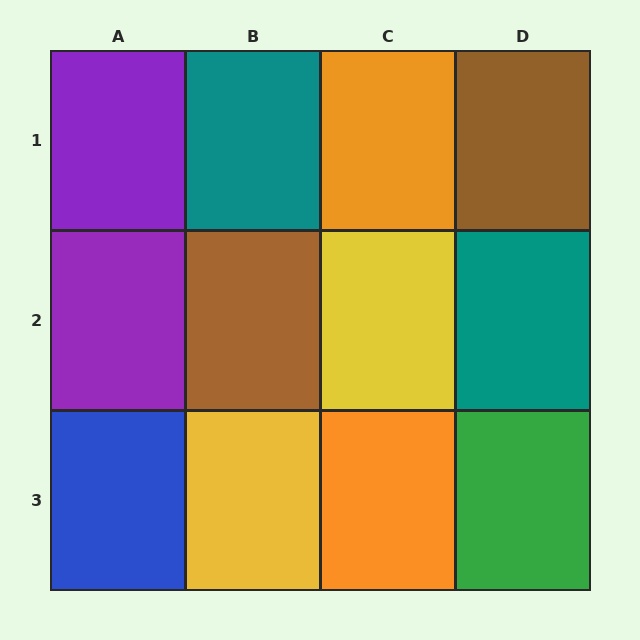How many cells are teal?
2 cells are teal.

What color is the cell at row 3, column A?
Blue.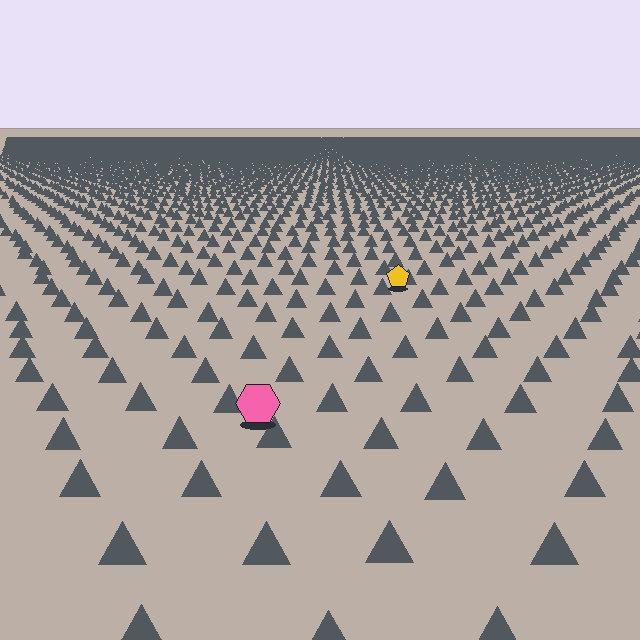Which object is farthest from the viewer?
The yellow pentagon is farthest from the viewer. It appears smaller and the ground texture around it is denser.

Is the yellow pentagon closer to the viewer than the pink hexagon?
No. The pink hexagon is closer — you can tell from the texture gradient: the ground texture is coarser near it.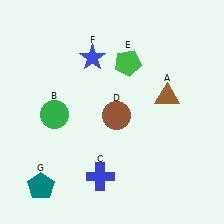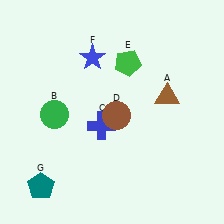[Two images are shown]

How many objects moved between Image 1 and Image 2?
1 object moved between the two images.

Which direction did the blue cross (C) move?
The blue cross (C) moved up.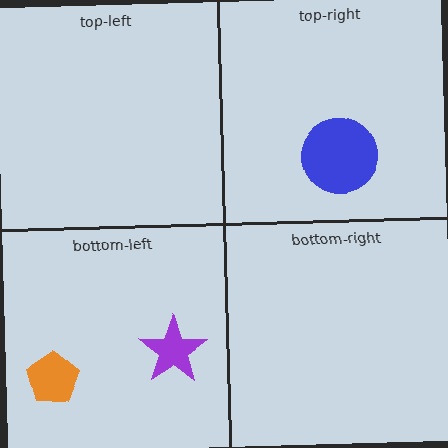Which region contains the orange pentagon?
The bottom-left region.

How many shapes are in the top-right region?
1.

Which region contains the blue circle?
The top-right region.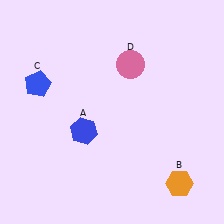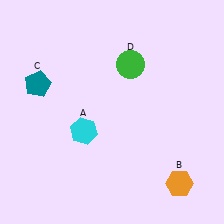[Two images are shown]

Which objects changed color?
A changed from blue to cyan. C changed from blue to teal. D changed from pink to green.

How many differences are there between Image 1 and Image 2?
There are 3 differences between the two images.